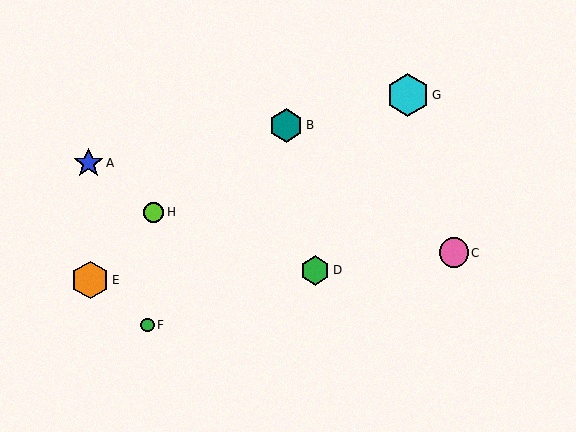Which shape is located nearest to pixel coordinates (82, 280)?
The orange hexagon (labeled E) at (90, 280) is nearest to that location.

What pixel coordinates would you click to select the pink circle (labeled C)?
Click at (454, 253) to select the pink circle C.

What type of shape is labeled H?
Shape H is a lime circle.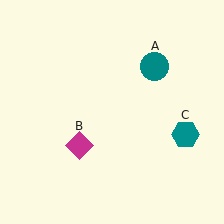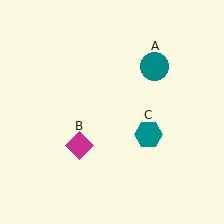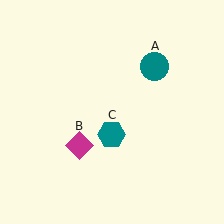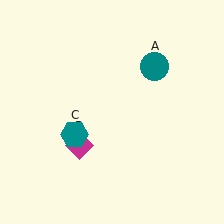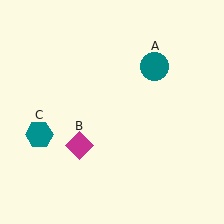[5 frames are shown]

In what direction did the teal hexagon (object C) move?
The teal hexagon (object C) moved left.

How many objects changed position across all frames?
1 object changed position: teal hexagon (object C).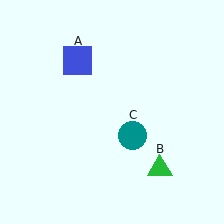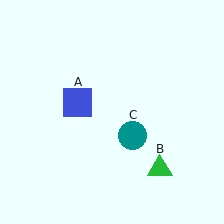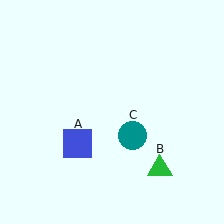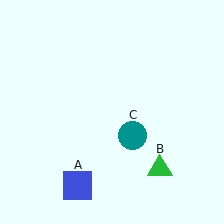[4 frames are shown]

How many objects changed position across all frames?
1 object changed position: blue square (object A).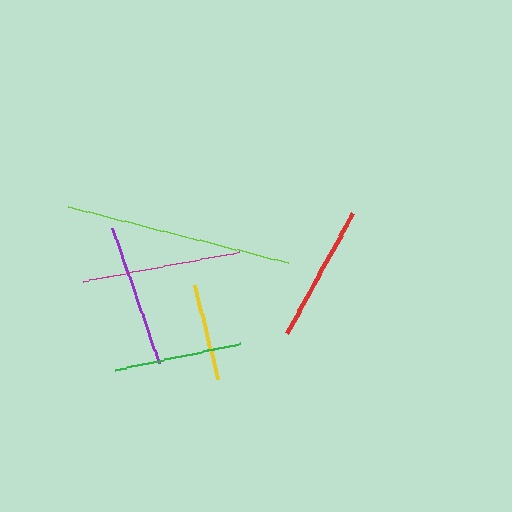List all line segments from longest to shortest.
From longest to shortest: lime, magenta, purple, red, green, yellow.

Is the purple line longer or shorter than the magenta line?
The magenta line is longer than the purple line.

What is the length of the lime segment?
The lime segment is approximately 227 pixels long.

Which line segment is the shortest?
The yellow line is the shortest at approximately 97 pixels.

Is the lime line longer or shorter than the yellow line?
The lime line is longer than the yellow line.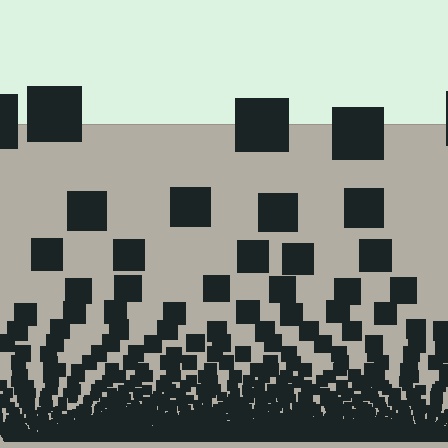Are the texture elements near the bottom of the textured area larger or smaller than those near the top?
Smaller. The gradient is inverted — elements near the bottom are smaller and denser.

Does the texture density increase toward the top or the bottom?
Density increases toward the bottom.